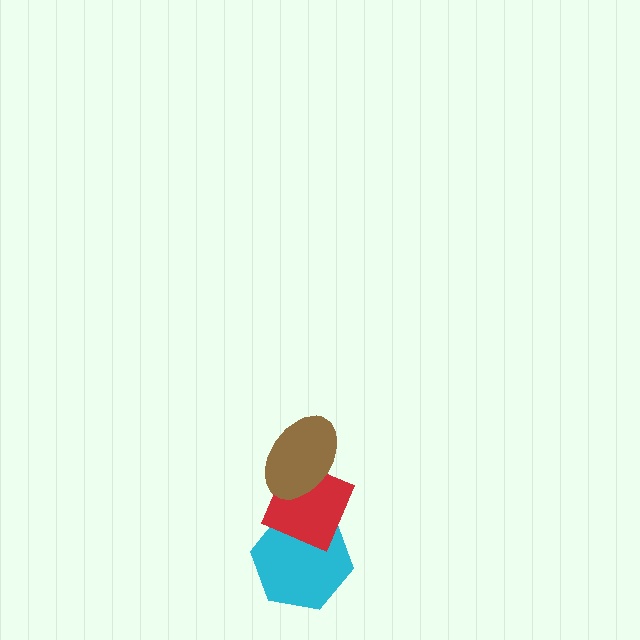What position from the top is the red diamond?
The red diamond is 2nd from the top.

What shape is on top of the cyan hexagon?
The red diamond is on top of the cyan hexagon.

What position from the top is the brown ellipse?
The brown ellipse is 1st from the top.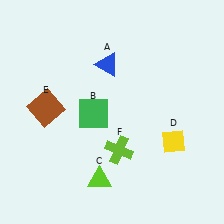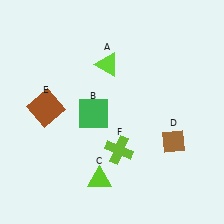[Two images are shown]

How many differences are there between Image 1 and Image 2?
There are 2 differences between the two images.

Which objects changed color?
A changed from blue to lime. D changed from yellow to brown.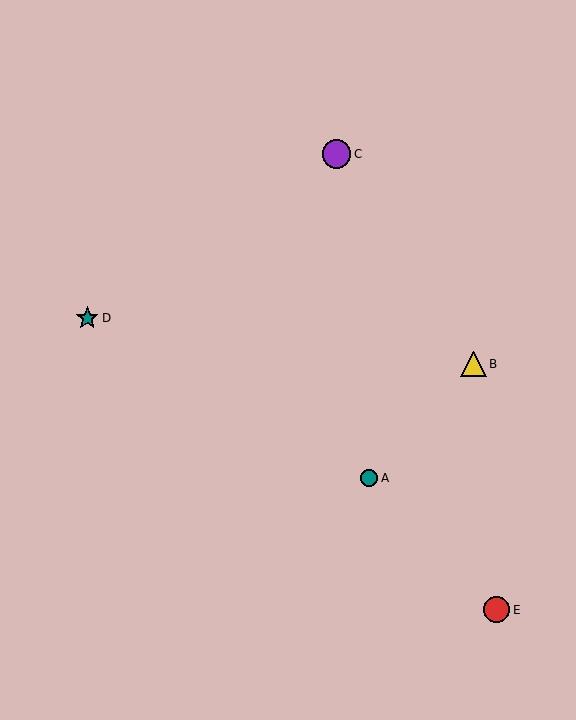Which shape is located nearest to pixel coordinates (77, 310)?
The teal star (labeled D) at (87, 318) is nearest to that location.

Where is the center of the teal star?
The center of the teal star is at (87, 318).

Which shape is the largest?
The purple circle (labeled C) is the largest.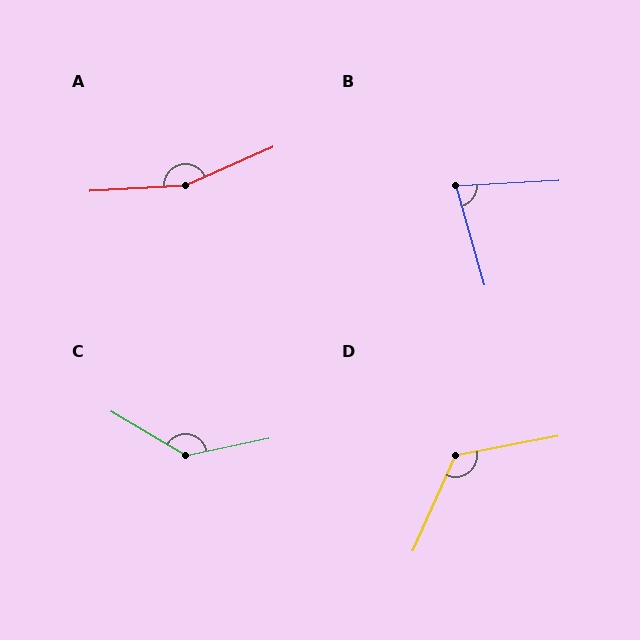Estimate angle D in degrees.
Approximately 125 degrees.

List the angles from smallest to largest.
B (77°), D (125°), C (138°), A (159°).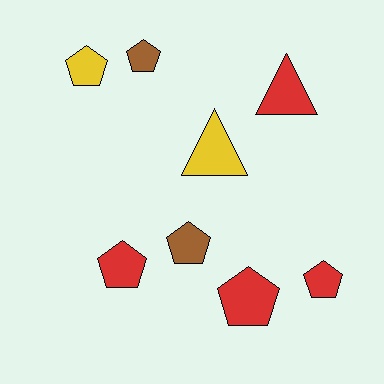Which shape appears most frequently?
Pentagon, with 6 objects.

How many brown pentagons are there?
There are 2 brown pentagons.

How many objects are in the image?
There are 8 objects.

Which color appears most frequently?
Red, with 4 objects.